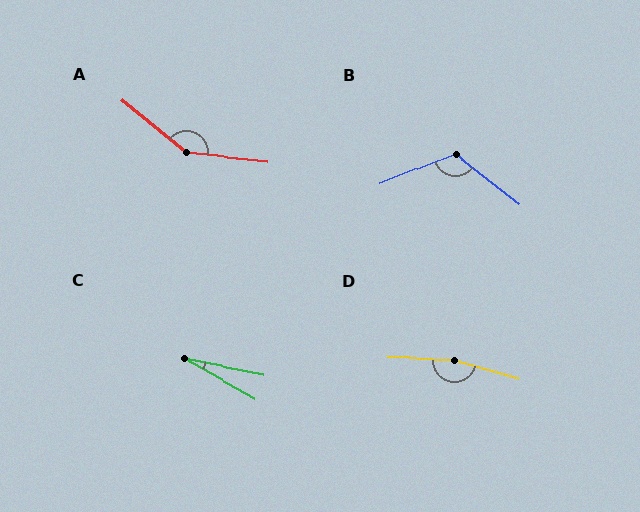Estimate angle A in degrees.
Approximately 147 degrees.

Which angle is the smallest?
C, at approximately 19 degrees.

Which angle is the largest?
D, at approximately 166 degrees.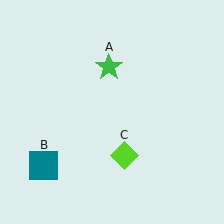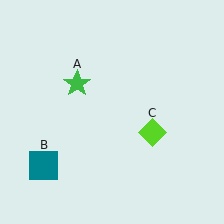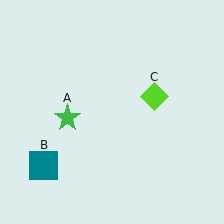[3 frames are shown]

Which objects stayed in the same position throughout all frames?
Teal square (object B) remained stationary.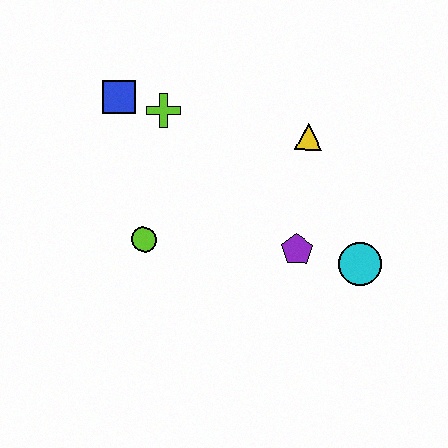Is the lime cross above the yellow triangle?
Yes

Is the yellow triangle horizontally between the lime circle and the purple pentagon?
No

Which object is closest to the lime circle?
The lime cross is closest to the lime circle.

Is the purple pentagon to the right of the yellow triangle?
No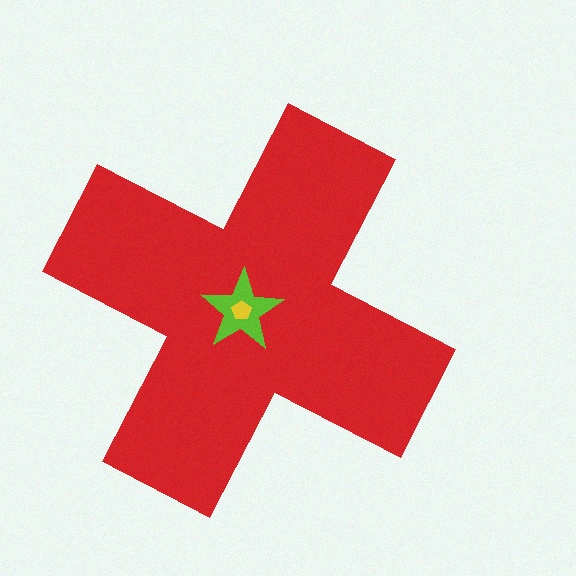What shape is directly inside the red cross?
The lime star.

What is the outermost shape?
The red cross.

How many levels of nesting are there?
3.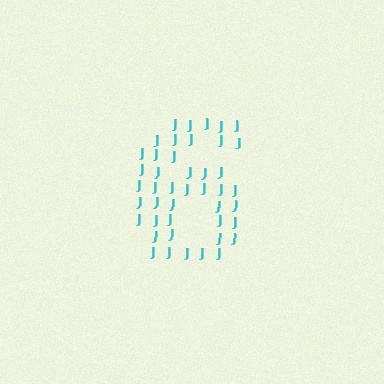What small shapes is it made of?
It is made of small letter J's.